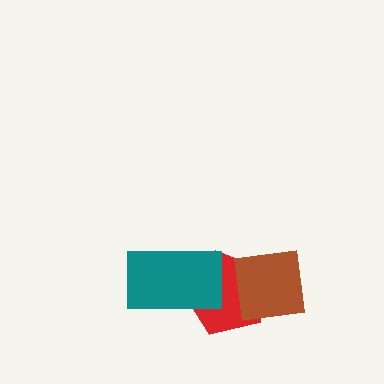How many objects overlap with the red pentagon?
2 objects overlap with the red pentagon.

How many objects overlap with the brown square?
1 object overlaps with the brown square.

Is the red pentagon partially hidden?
Yes, it is partially covered by another shape.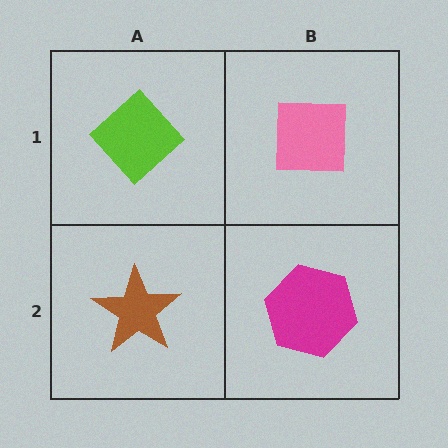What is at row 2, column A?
A brown star.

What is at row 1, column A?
A lime diamond.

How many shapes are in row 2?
2 shapes.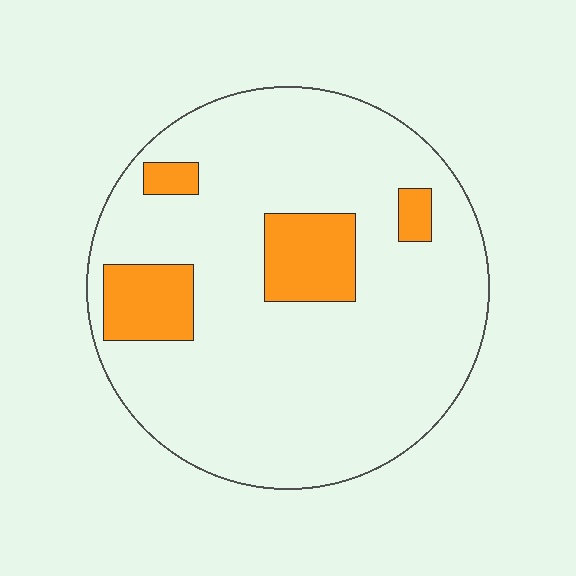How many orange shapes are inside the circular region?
4.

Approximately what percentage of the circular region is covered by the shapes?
Approximately 15%.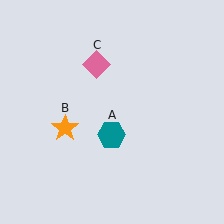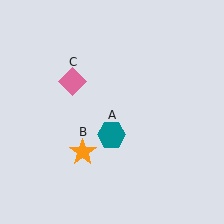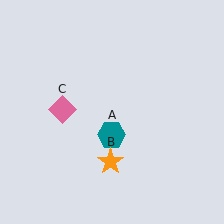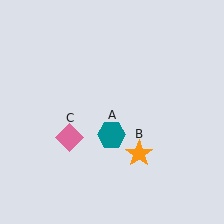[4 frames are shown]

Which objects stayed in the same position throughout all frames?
Teal hexagon (object A) remained stationary.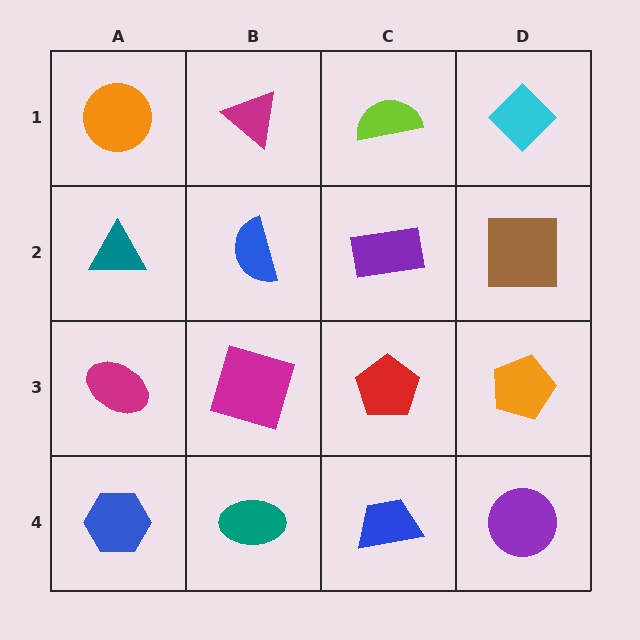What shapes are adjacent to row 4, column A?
A magenta ellipse (row 3, column A), a teal ellipse (row 4, column B).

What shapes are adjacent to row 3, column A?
A teal triangle (row 2, column A), a blue hexagon (row 4, column A), a magenta square (row 3, column B).